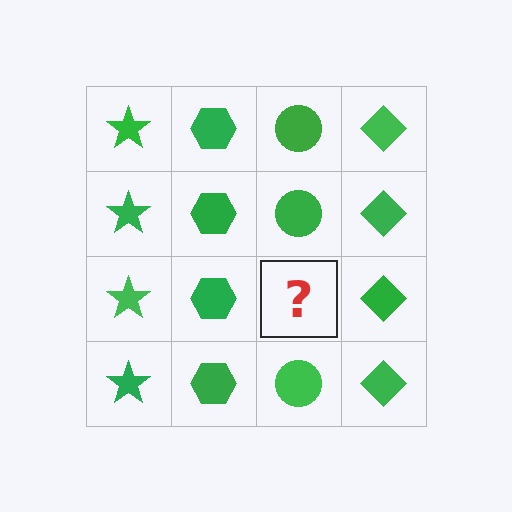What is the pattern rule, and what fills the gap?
The rule is that each column has a consistent shape. The gap should be filled with a green circle.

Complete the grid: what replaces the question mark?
The question mark should be replaced with a green circle.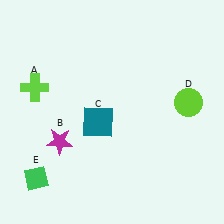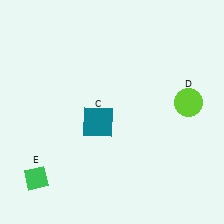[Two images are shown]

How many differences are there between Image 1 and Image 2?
There are 2 differences between the two images.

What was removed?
The magenta star (B), the lime cross (A) were removed in Image 2.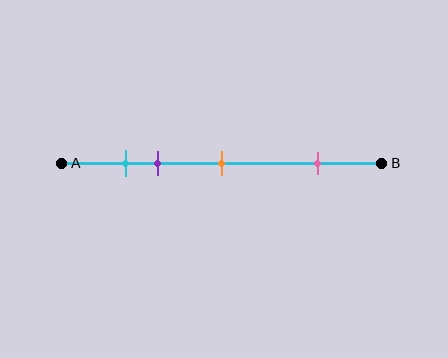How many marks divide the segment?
There are 4 marks dividing the segment.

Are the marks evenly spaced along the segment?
No, the marks are not evenly spaced.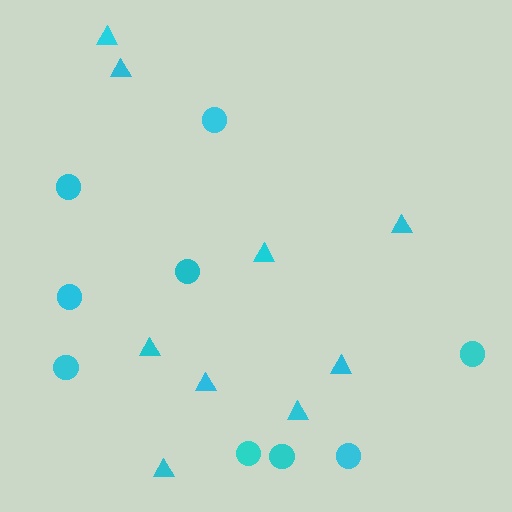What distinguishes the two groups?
There are 2 groups: one group of circles (9) and one group of triangles (9).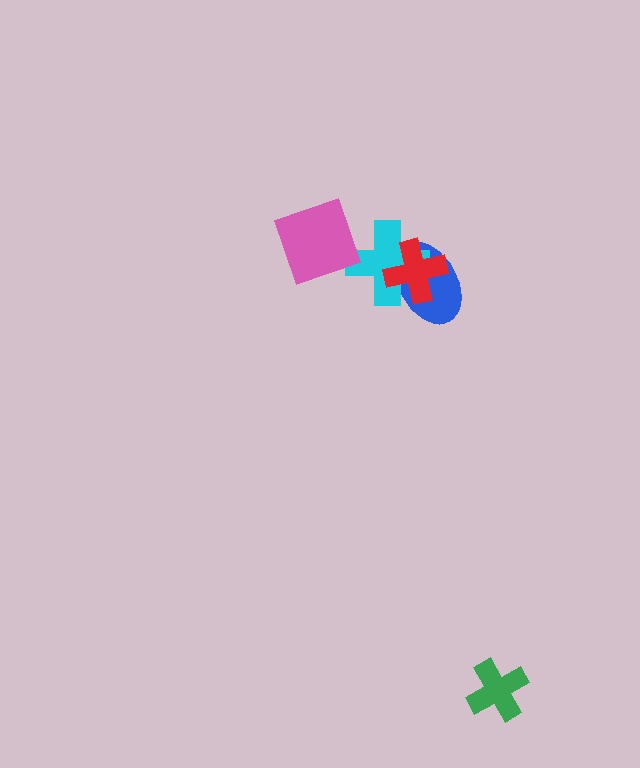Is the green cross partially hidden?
No, no other shape covers it.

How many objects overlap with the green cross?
0 objects overlap with the green cross.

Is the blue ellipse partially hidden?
Yes, it is partially covered by another shape.